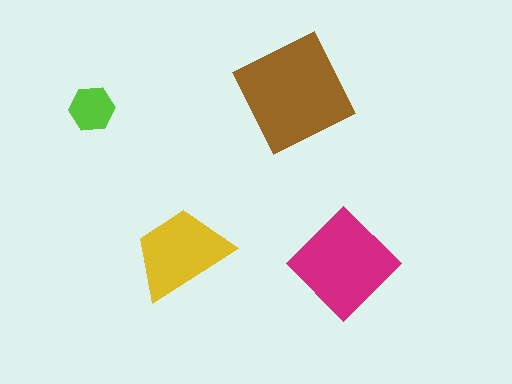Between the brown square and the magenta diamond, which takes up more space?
The brown square.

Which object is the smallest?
The lime hexagon.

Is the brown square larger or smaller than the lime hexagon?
Larger.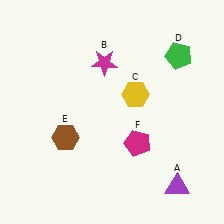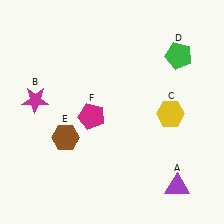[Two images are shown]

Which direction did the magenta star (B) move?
The magenta star (B) moved left.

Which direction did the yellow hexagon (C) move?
The yellow hexagon (C) moved right.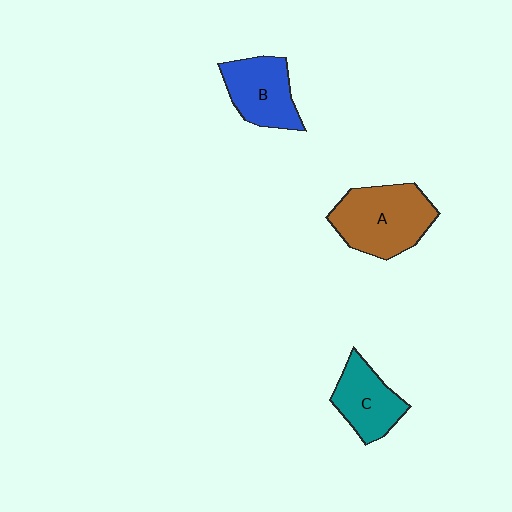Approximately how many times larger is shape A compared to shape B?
Approximately 1.4 times.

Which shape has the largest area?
Shape A (brown).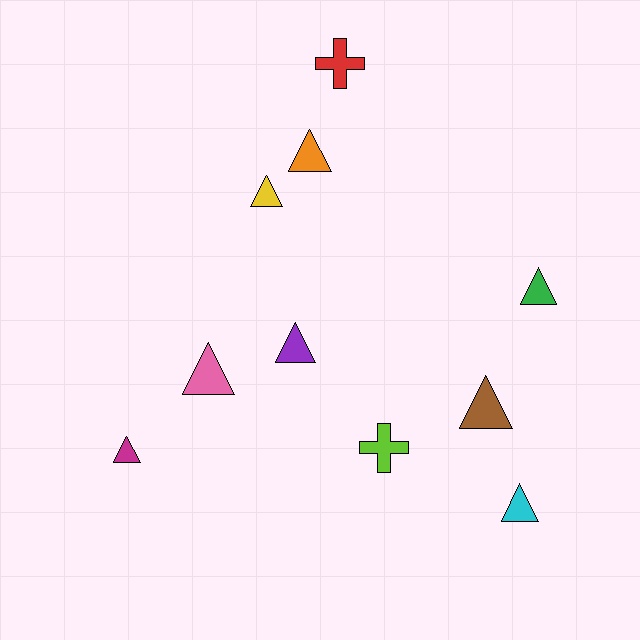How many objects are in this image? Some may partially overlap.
There are 10 objects.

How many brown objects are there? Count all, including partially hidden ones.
There is 1 brown object.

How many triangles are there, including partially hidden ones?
There are 8 triangles.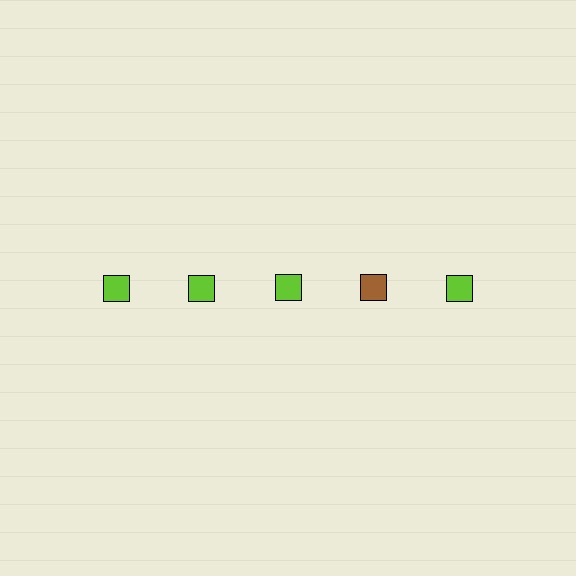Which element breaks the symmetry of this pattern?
The brown square in the top row, second from right column breaks the symmetry. All other shapes are lime squares.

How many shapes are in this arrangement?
There are 5 shapes arranged in a grid pattern.